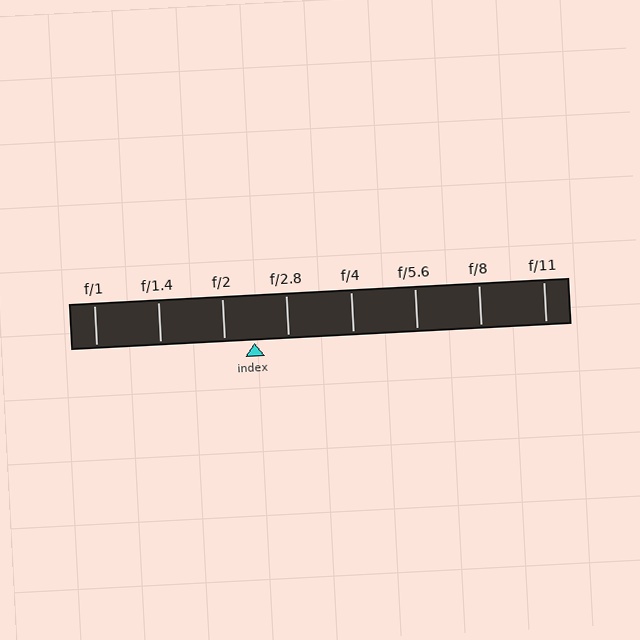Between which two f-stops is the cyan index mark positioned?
The index mark is between f/2 and f/2.8.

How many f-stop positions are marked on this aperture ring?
There are 8 f-stop positions marked.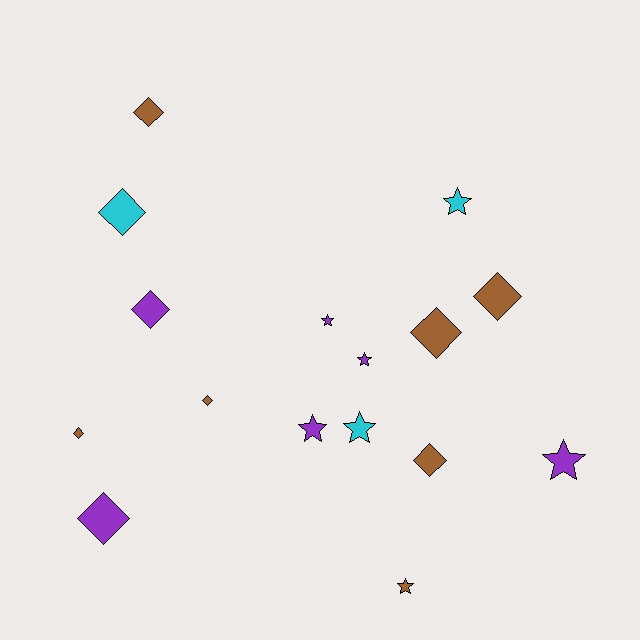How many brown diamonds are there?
There are 6 brown diamonds.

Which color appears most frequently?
Brown, with 7 objects.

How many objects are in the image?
There are 16 objects.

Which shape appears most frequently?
Diamond, with 9 objects.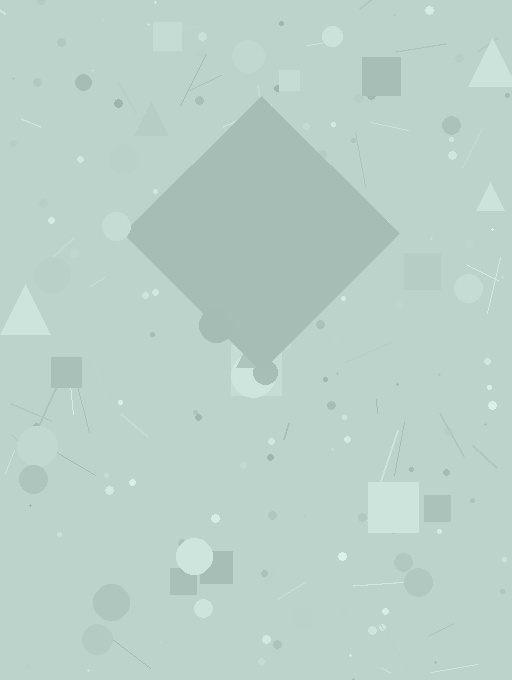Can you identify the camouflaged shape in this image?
The camouflaged shape is a diamond.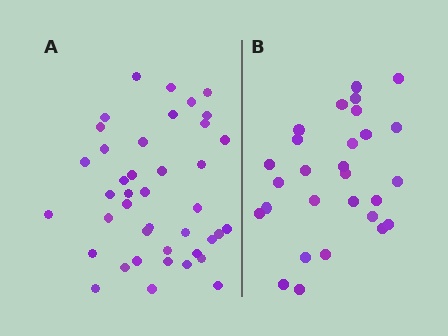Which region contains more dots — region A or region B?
Region A (the left region) has more dots.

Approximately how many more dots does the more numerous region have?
Region A has approximately 15 more dots than region B.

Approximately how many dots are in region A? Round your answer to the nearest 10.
About 40 dots. (The exact count is 41, which rounds to 40.)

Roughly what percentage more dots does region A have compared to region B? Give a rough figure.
About 45% more.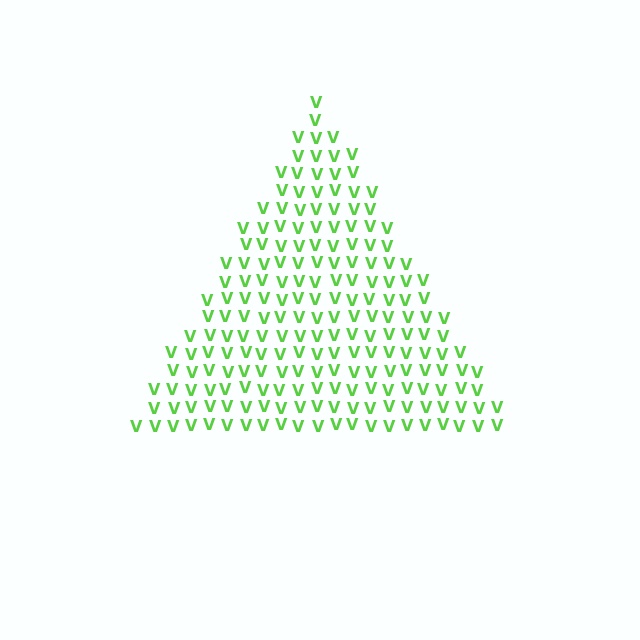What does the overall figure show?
The overall figure shows a triangle.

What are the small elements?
The small elements are letter V's.